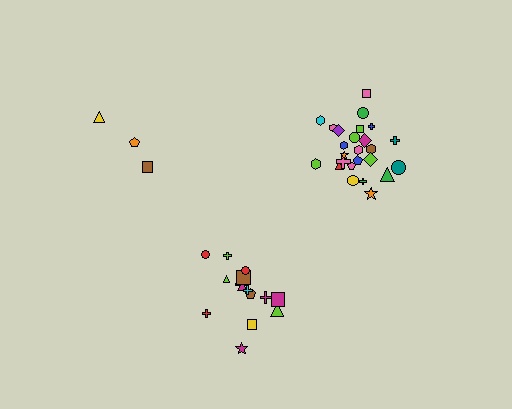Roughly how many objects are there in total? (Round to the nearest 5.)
Roughly 45 objects in total.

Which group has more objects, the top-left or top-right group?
The top-right group.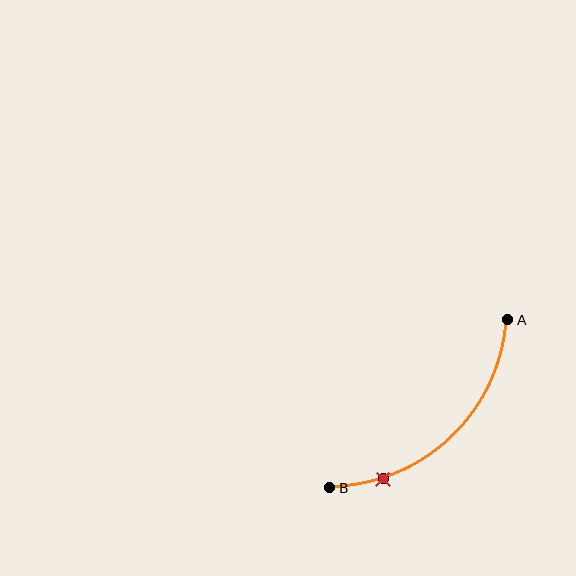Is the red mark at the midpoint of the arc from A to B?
No. The red mark lies on the arc but is closer to endpoint B. The arc midpoint would be at the point on the curve equidistant along the arc from both A and B.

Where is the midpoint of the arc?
The arc midpoint is the point on the curve farthest from the straight line joining A and B. It sits below and to the right of that line.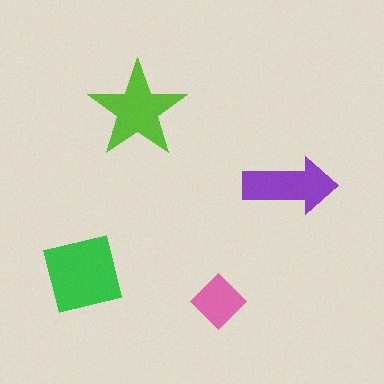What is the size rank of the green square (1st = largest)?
1st.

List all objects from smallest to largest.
The pink diamond, the purple arrow, the lime star, the green square.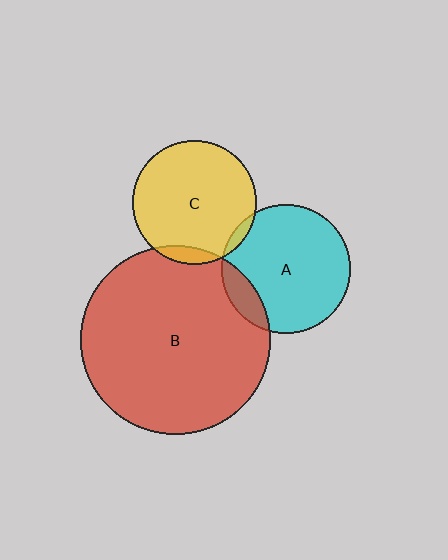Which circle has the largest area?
Circle B (red).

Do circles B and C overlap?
Yes.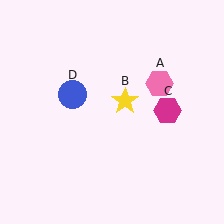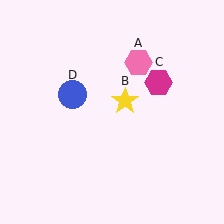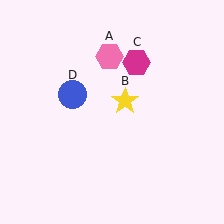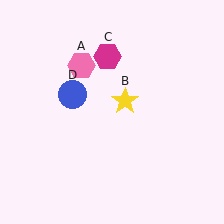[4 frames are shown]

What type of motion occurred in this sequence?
The pink hexagon (object A), magenta hexagon (object C) rotated counterclockwise around the center of the scene.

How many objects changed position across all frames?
2 objects changed position: pink hexagon (object A), magenta hexagon (object C).